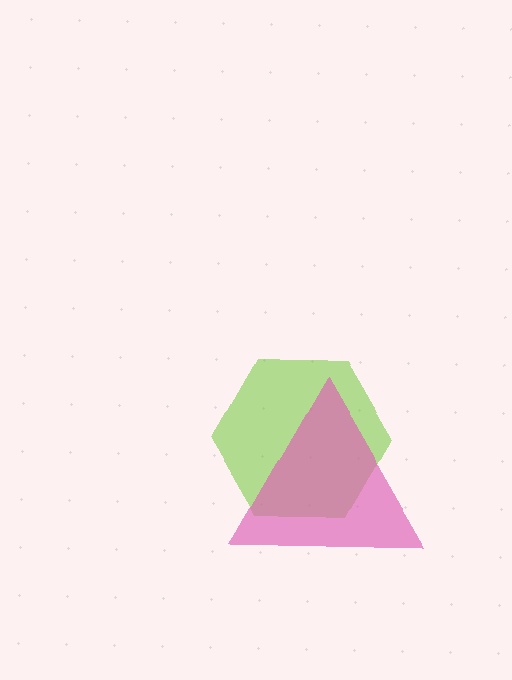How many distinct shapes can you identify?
There are 2 distinct shapes: a lime hexagon, a pink triangle.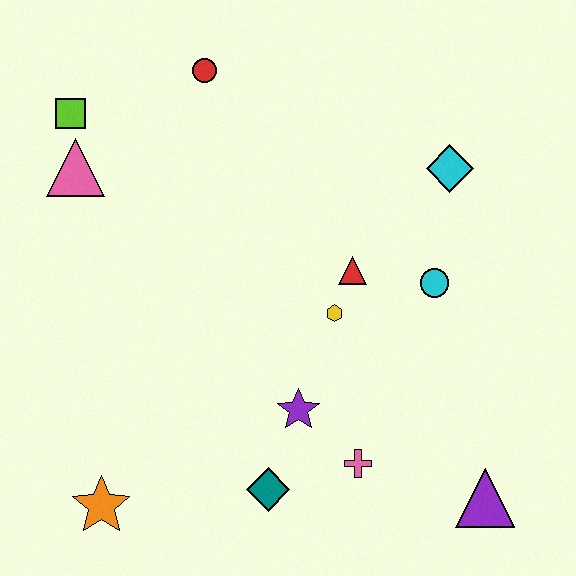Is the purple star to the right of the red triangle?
No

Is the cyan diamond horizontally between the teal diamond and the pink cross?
No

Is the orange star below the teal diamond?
Yes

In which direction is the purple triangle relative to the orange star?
The purple triangle is to the right of the orange star.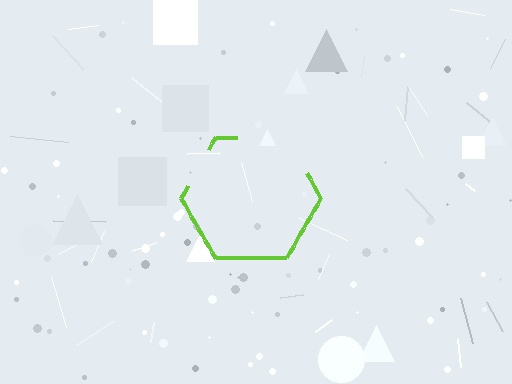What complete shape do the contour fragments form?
The contour fragments form a hexagon.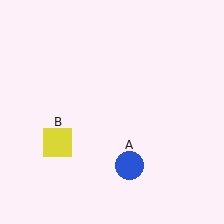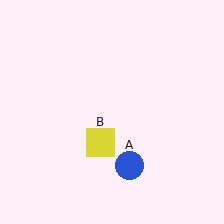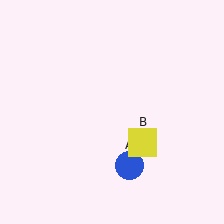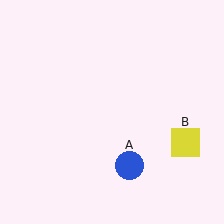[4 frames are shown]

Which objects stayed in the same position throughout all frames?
Blue circle (object A) remained stationary.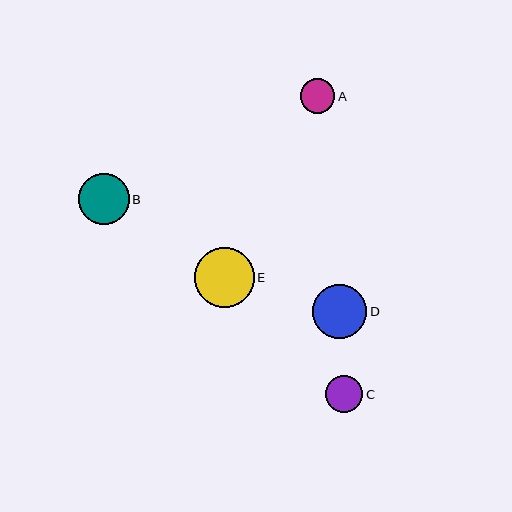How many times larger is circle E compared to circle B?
Circle E is approximately 1.2 times the size of circle B.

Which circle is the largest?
Circle E is the largest with a size of approximately 59 pixels.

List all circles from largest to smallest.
From largest to smallest: E, D, B, C, A.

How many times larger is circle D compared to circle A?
Circle D is approximately 1.6 times the size of circle A.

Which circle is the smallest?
Circle A is the smallest with a size of approximately 34 pixels.